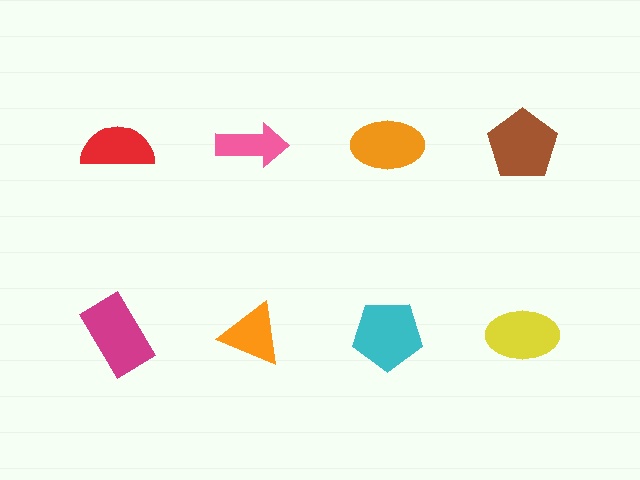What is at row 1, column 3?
An orange ellipse.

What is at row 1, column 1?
A red semicircle.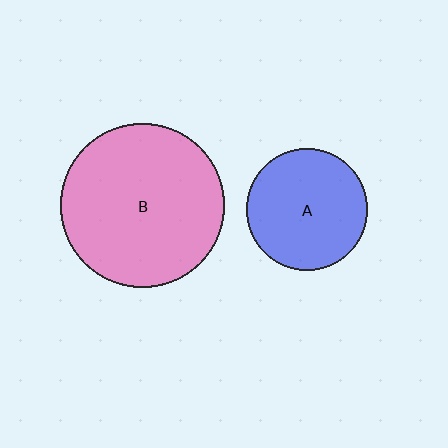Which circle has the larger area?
Circle B (pink).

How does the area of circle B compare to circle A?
Approximately 1.8 times.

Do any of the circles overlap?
No, none of the circles overlap.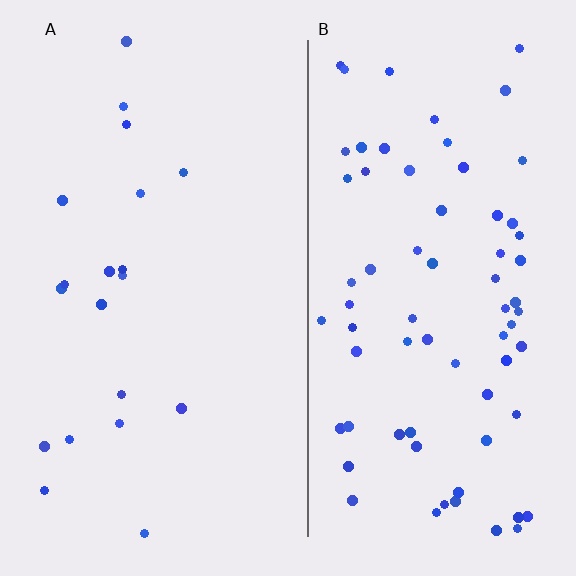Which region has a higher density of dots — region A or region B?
B (the right).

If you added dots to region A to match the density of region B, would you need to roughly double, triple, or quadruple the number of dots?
Approximately quadruple.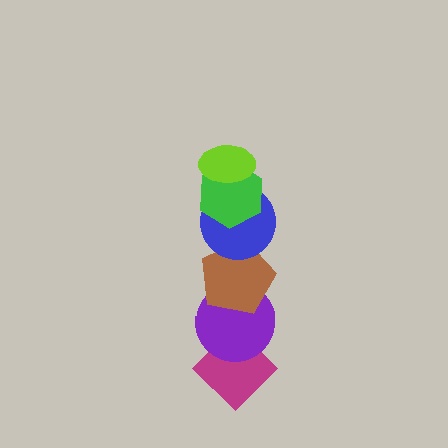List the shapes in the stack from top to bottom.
From top to bottom: the lime ellipse, the green hexagon, the blue circle, the brown pentagon, the purple circle, the magenta diamond.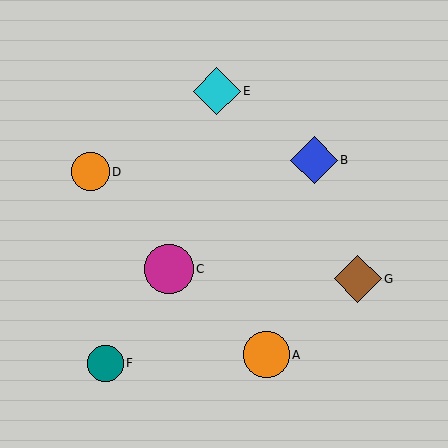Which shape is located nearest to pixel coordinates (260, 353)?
The orange circle (labeled A) at (266, 355) is nearest to that location.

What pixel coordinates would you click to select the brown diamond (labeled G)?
Click at (358, 279) to select the brown diamond G.